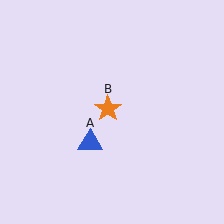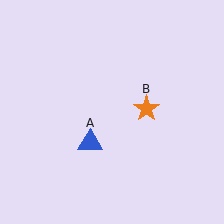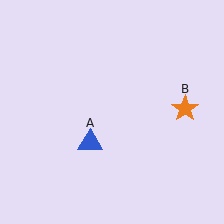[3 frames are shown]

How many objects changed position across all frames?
1 object changed position: orange star (object B).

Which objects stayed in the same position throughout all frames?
Blue triangle (object A) remained stationary.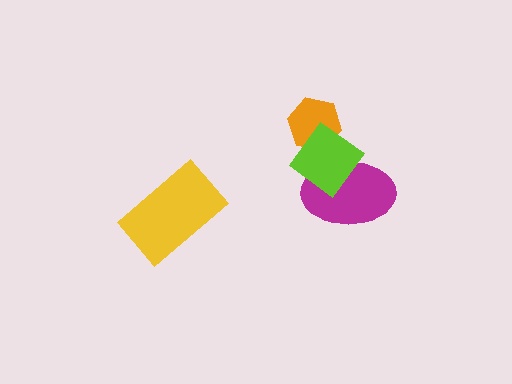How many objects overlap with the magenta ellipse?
1 object overlaps with the magenta ellipse.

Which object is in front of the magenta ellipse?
The lime diamond is in front of the magenta ellipse.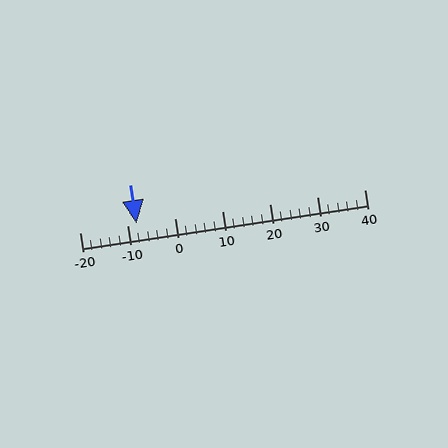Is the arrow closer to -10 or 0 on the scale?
The arrow is closer to -10.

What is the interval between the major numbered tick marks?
The major tick marks are spaced 10 units apart.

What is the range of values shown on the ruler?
The ruler shows values from -20 to 40.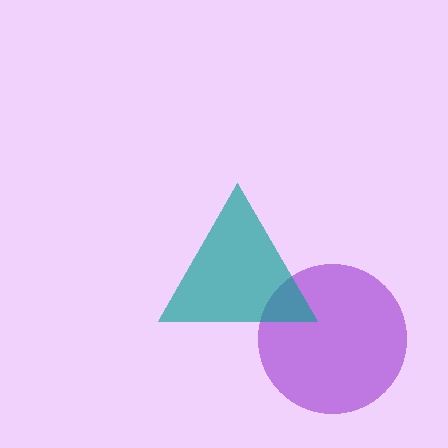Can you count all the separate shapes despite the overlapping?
Yes, there are 2 separate shapes.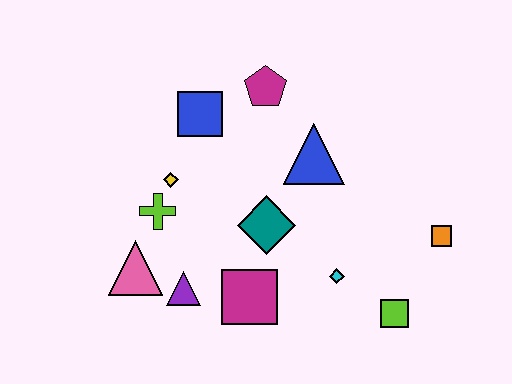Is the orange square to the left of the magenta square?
No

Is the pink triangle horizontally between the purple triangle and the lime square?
No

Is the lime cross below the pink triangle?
No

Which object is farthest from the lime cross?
The orange square is farthest from the lime cross.